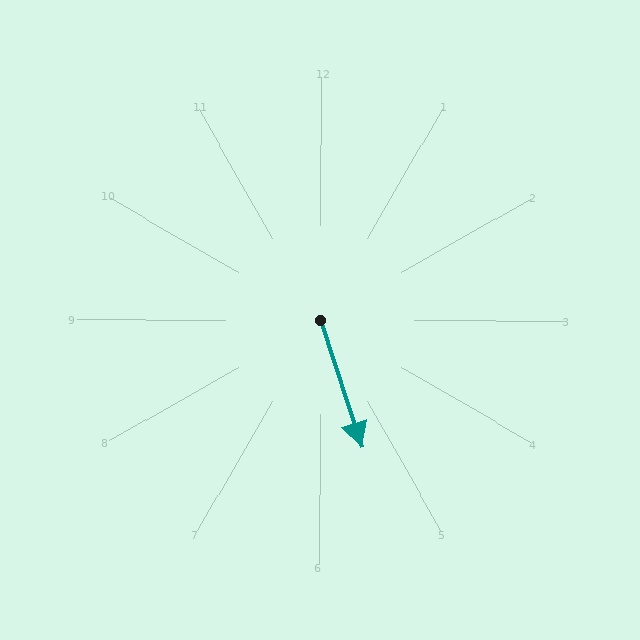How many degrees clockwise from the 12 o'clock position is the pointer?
Approximately 162 degrees.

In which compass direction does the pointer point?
South.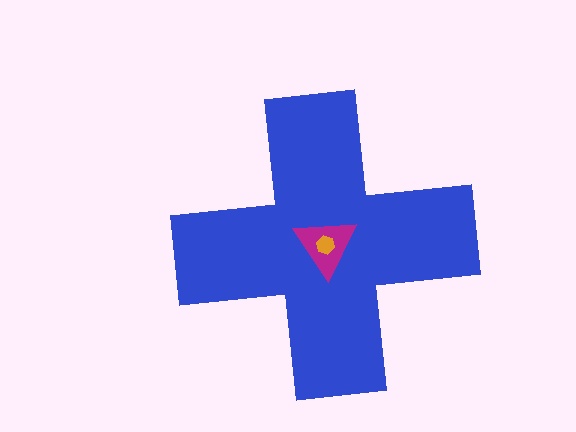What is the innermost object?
The orange hexagon.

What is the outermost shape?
The blue cross.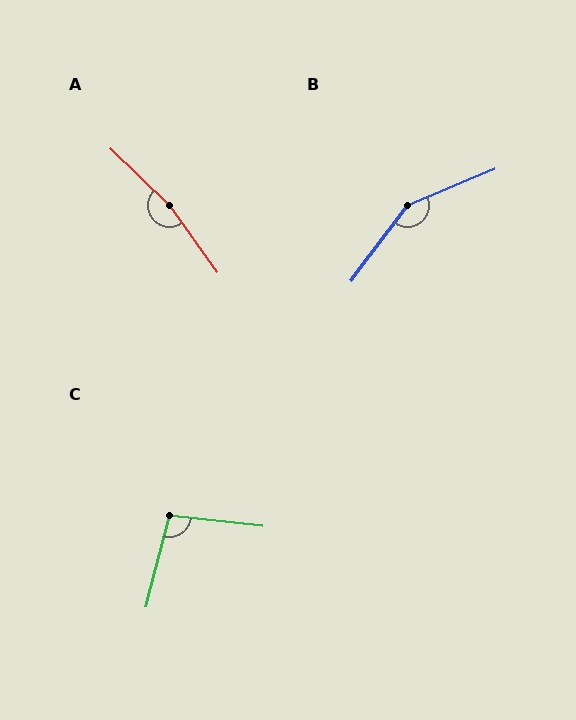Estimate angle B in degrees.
Approximately 150 degrees.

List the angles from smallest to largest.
C (98°), B (150°), A (169°).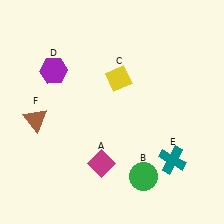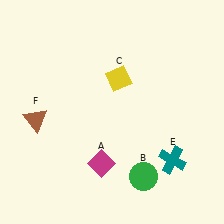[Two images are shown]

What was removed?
The purple hexagon (D) was removed in Image 2.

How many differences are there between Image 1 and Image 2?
There is 1 difference between the two images.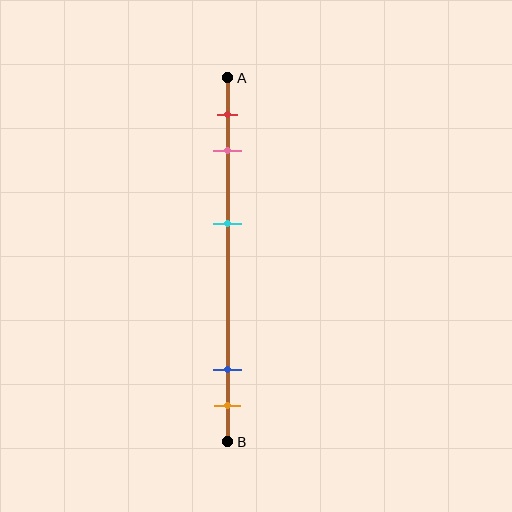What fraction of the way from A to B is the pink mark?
The pink mark is approximately 20% (0.2) of the way from A to B.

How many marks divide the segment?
There are 5 marks dividing the segment.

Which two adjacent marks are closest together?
The blue and orange marks are the closest adjacent pair.